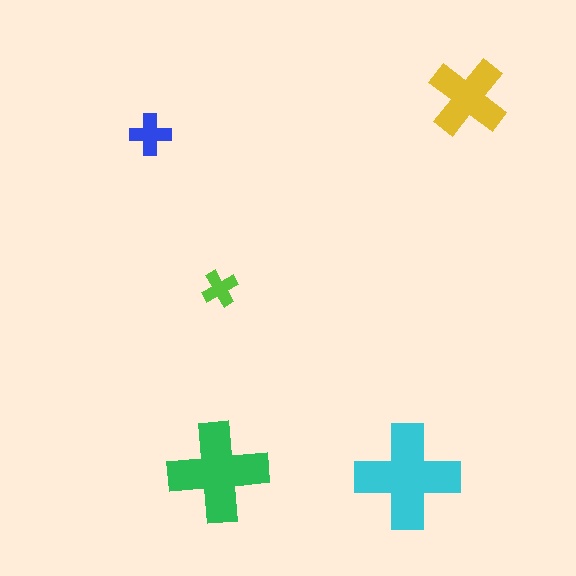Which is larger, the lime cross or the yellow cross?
The yellow one.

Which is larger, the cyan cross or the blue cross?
The cyan one.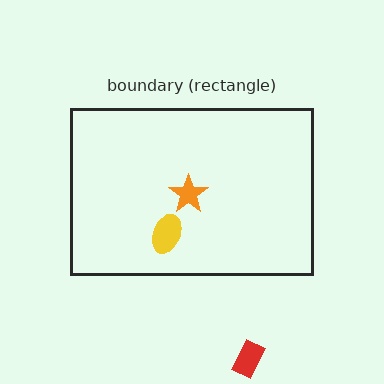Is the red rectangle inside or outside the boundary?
Outside.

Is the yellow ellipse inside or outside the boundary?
Inside.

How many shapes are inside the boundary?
2 inside, 1 outside.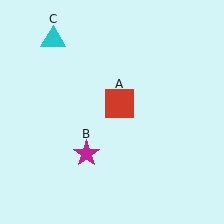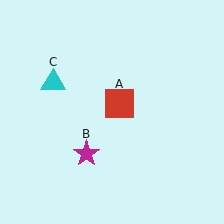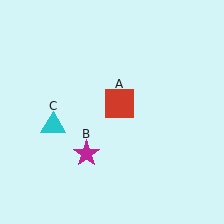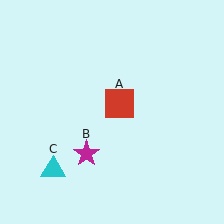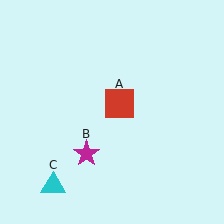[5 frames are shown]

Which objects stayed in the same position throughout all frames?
Red square (object A) and magenta star (object B) remained stationary.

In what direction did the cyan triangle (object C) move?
The cyan triangle (object C) moved down.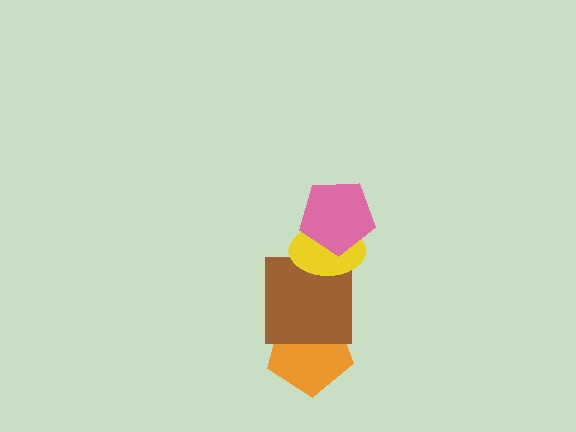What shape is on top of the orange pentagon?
The brown square is on top of the orange pentagon.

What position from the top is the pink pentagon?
The pink pentagon is 1st from the top.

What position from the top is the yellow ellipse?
The yellow ellipse is 2nd from the top.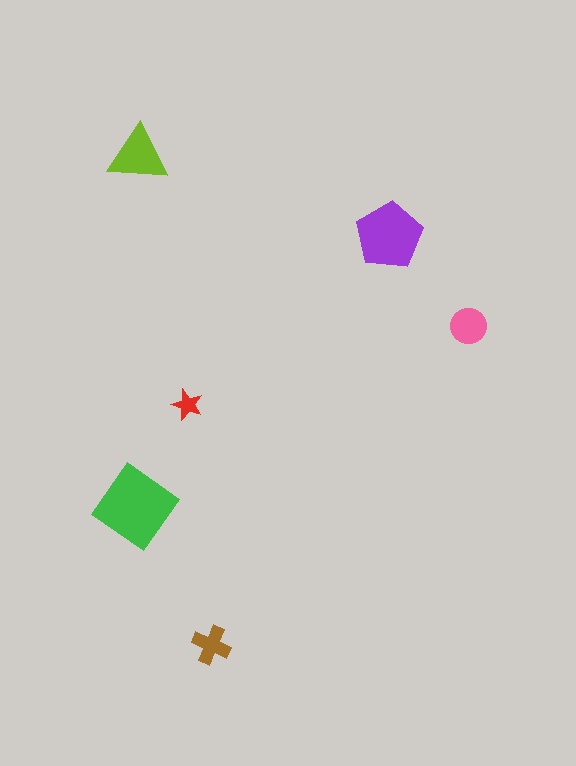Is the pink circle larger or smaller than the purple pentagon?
Smaller.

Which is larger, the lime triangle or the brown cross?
The lime triangle.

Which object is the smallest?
The red star.